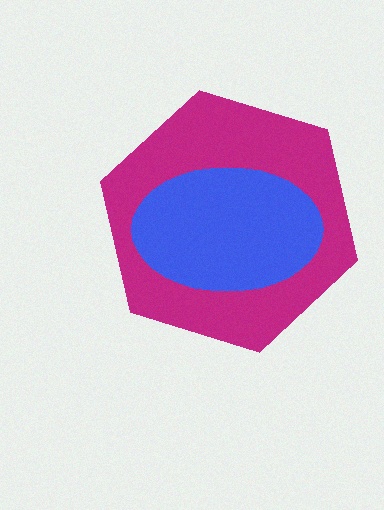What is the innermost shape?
The blue ellipse.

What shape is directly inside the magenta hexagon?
The blue ellipse.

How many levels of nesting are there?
2.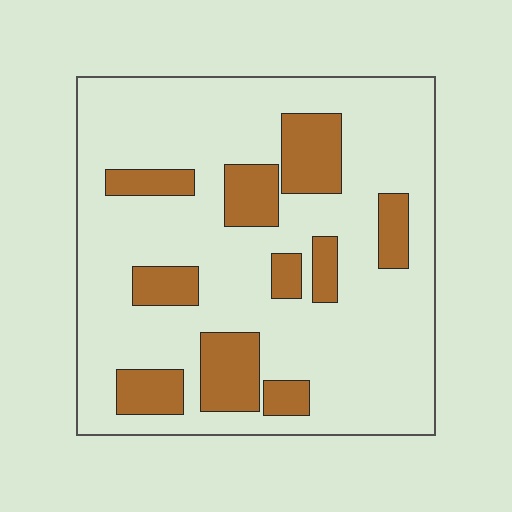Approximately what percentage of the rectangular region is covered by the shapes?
Approximately 20%.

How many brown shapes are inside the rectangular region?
10.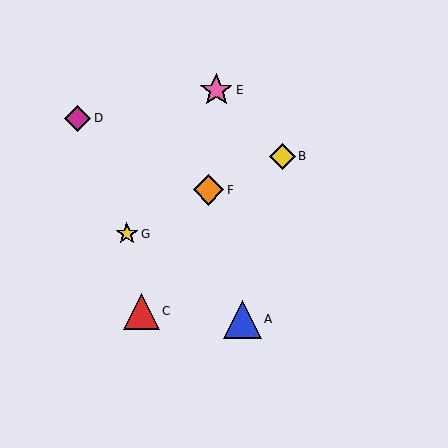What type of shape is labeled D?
Shape D is a magenta diamond.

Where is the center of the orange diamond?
The center of the orange diamond is at (208, 190).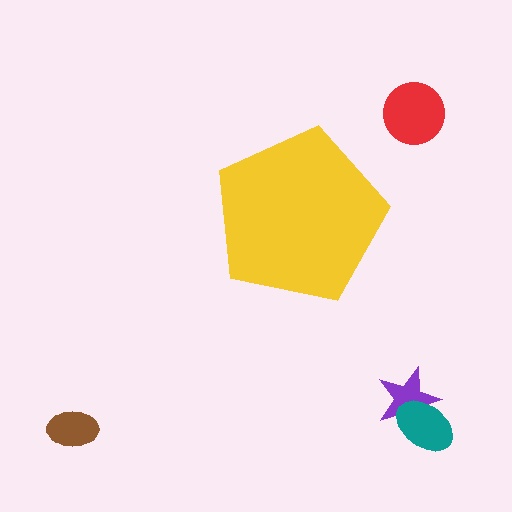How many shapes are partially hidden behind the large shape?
0 shapes are partially hidden.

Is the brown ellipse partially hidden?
No, the brown ellipse is fully visible.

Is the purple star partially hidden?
No, the purple star is fully visible.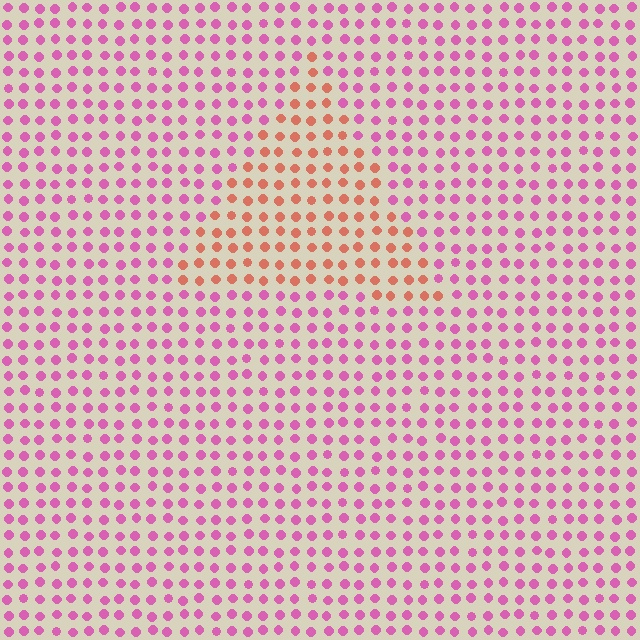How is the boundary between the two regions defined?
The boundary is defined purely by a slight shift in hue (about 49 degrees). Spacing, size, and orientation are identical on both sides.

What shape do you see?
I see a triangle.